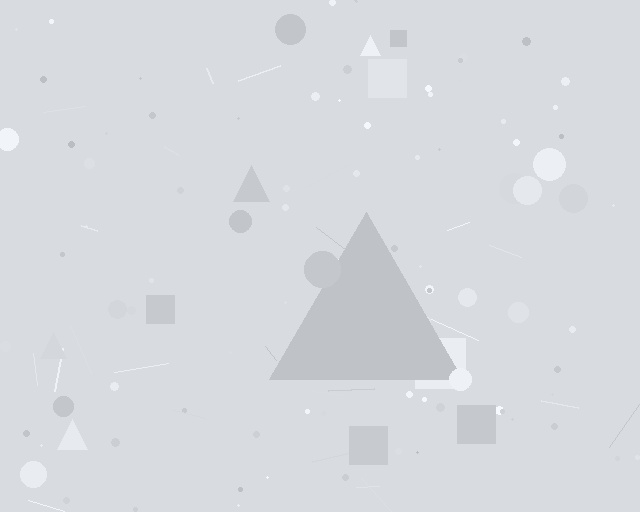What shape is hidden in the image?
A triangle is hidden in the image.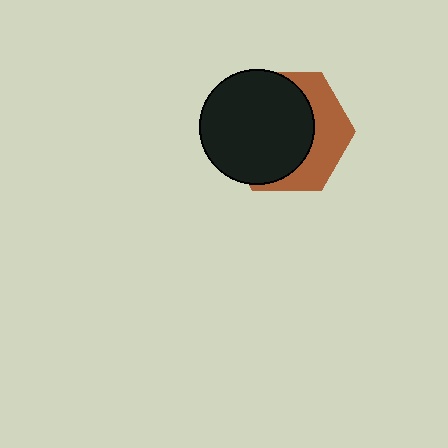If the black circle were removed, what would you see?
You would see the complete brown hexagon.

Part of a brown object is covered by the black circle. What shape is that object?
It is a hexagon.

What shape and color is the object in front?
The object in front is a black circle.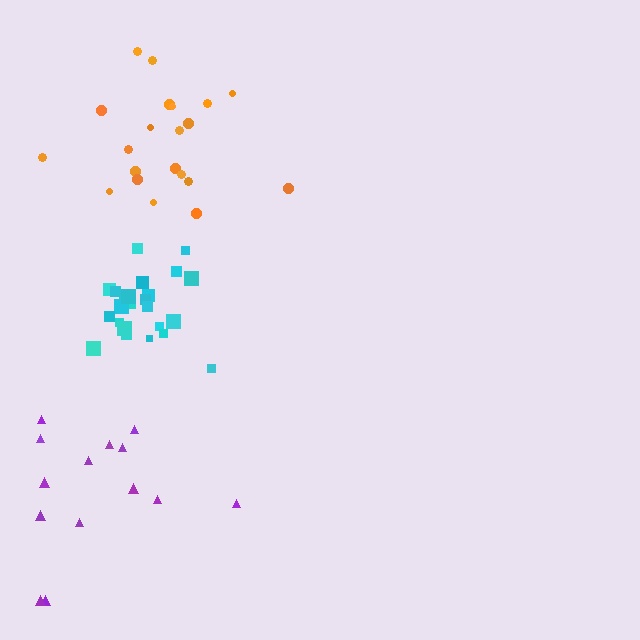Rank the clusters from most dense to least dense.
cyan, orange, purple.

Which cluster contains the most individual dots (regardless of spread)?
Cyan (24).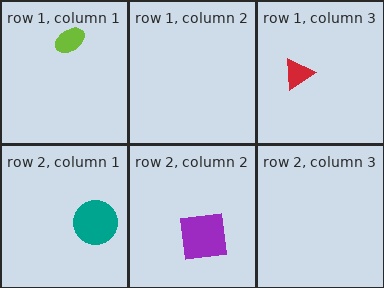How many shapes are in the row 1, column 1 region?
1.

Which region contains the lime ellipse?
The row 1, column 1 region.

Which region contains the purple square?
The row 2, column 2 region.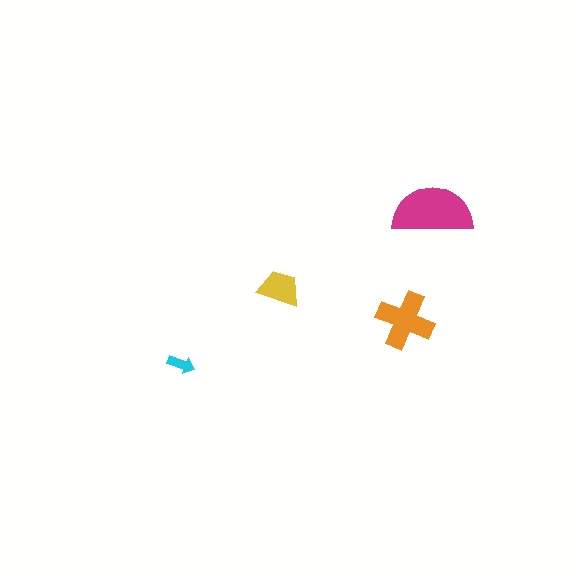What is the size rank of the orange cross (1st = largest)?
2nd.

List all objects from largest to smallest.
The magenta semicircle, the orange cross, the yellow trapezoid, the cyan arrow.